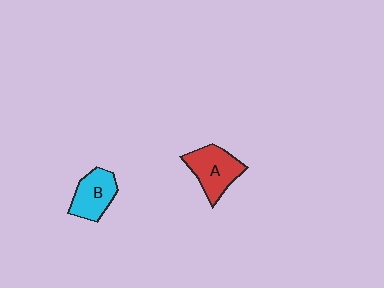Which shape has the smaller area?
Shape B (cyan).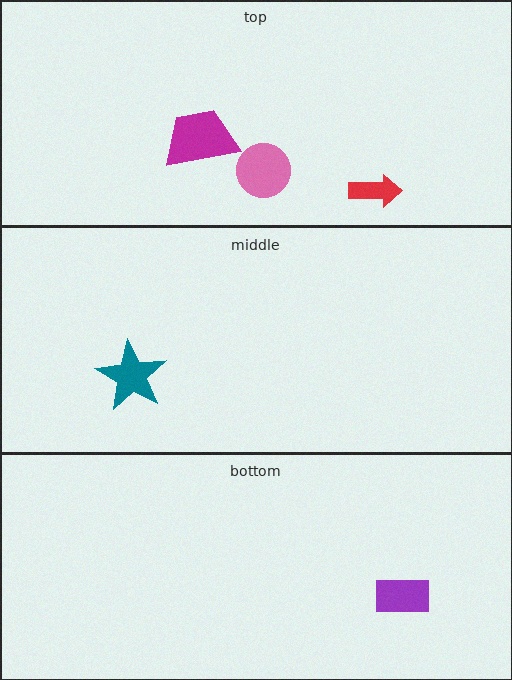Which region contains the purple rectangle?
The bottom region.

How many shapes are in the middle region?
1.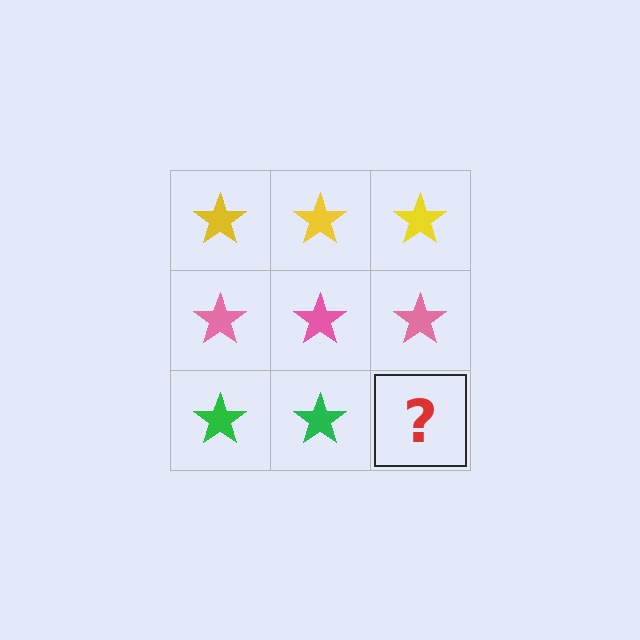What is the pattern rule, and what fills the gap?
The rule is that each row has a consistent color. The gap should be filled with a green star.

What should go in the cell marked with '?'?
The missing cell should contain a green star.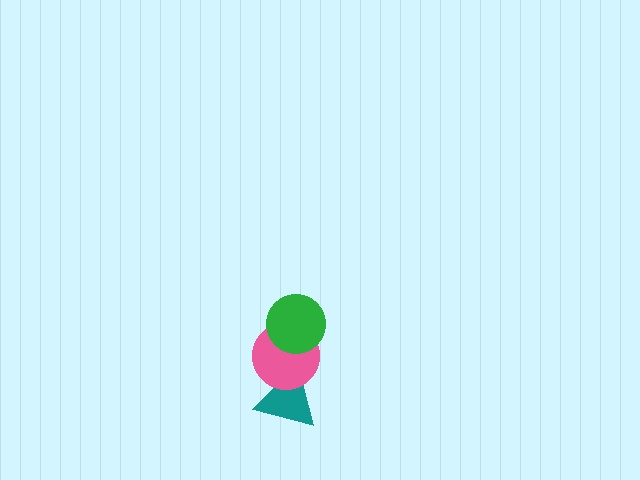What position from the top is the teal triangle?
The teal triangle is 3rd from the top.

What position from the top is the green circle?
The green circle is 1st from the top.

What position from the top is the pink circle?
The pink circle is 2nd from the top.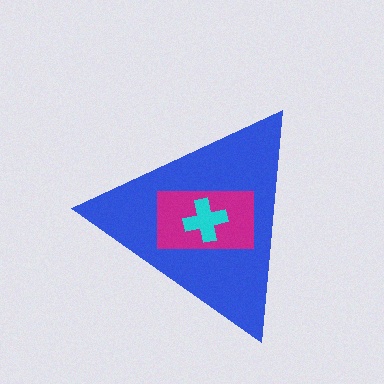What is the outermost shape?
The blue triangle.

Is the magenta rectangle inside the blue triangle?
Yes.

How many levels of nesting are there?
3.